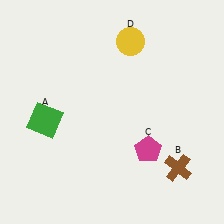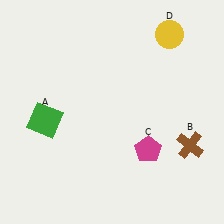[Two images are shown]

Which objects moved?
The objects that moved are: the brown cross (B), the yellow circle (D).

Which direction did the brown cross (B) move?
The brown cross (B) moved up.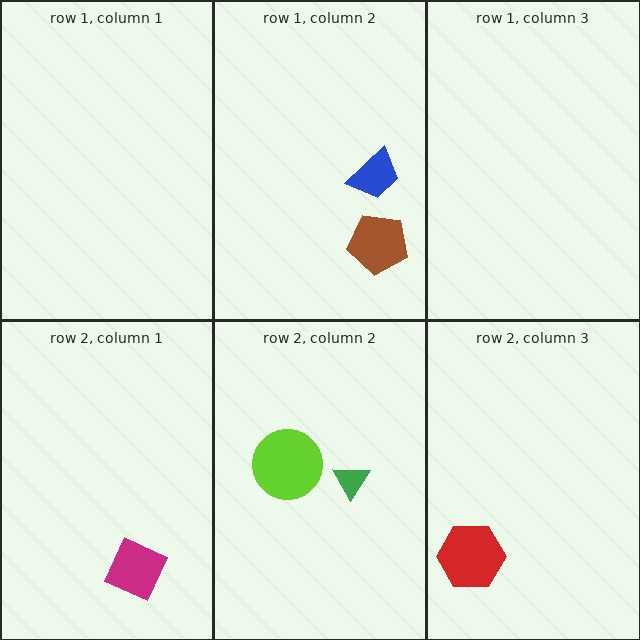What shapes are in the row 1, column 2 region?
The brown pentagon, the blue trapezoid.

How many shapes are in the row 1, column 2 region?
2.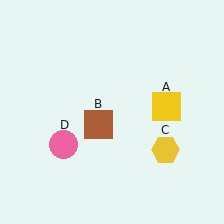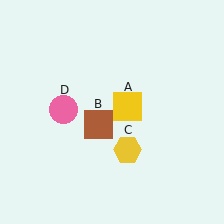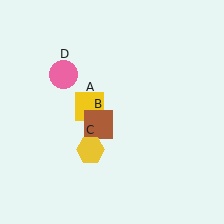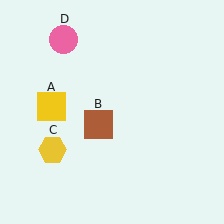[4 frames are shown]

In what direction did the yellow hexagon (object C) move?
The yellow hexagon (object C) moved left.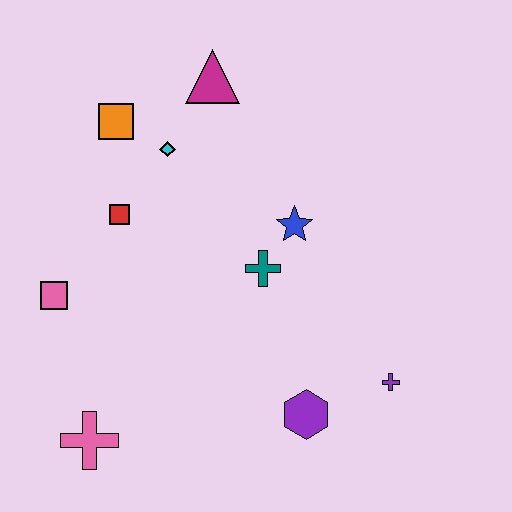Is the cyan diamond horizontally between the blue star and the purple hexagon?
No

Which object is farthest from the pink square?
The purple cross is farthest from the pink square.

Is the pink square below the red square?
Yes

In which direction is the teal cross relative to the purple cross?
The teal cross is to the left of the purple cross.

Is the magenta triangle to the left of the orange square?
No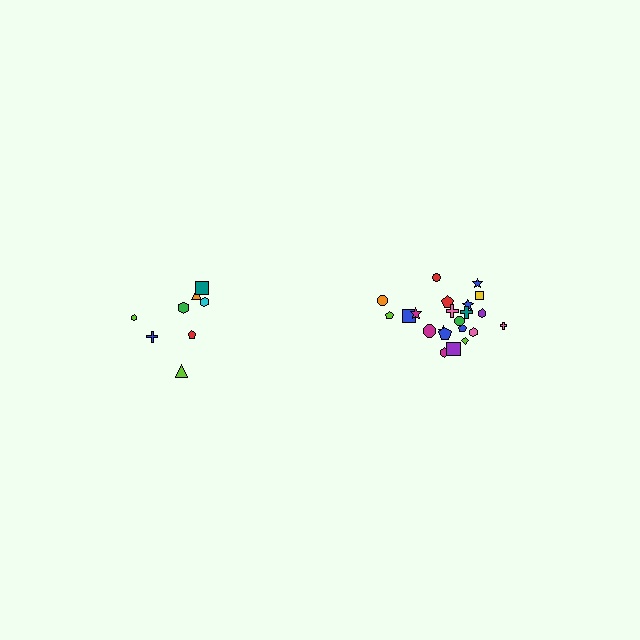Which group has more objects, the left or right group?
The right group.